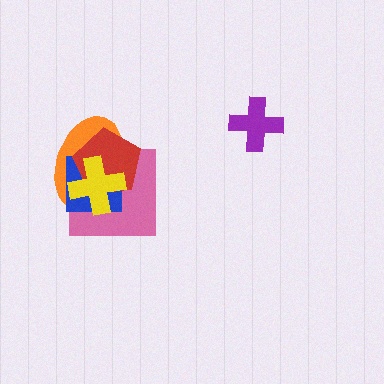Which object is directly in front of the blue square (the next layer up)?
The red pentagon is directly in front of the blue square.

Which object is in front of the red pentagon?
The yellow cross is in front of the red pentagon.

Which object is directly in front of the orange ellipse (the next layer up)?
The blue square is directly in front of the orange ellipse.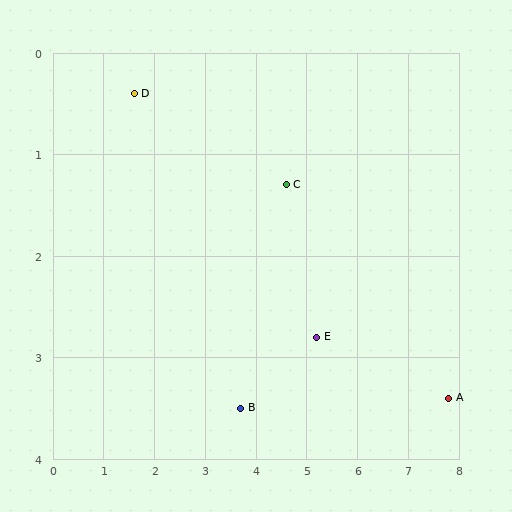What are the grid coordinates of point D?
Point D is at approximately (1.6, 0.4).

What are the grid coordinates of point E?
Point E is at approximately (5.2, 2.8).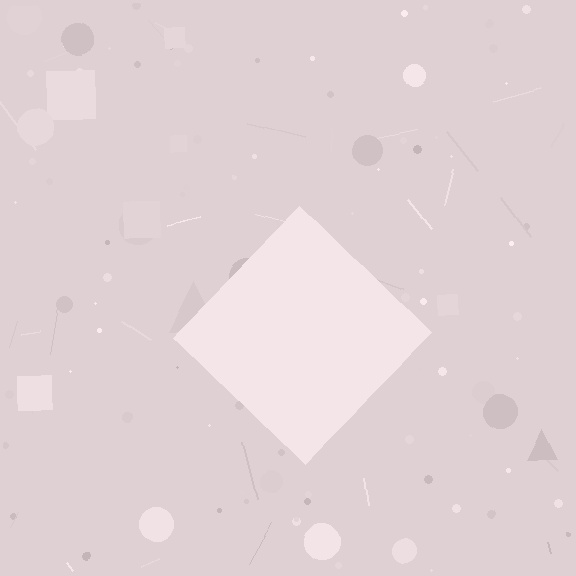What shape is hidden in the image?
A diamond is hidden in the image.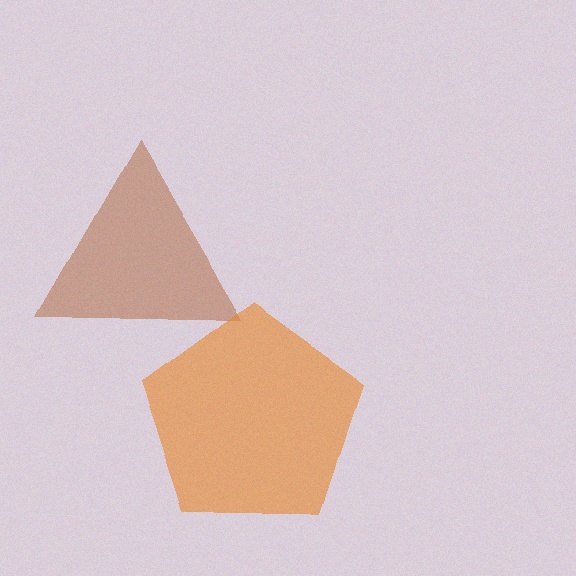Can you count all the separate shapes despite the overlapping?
Yes, there are 2 separate shapes.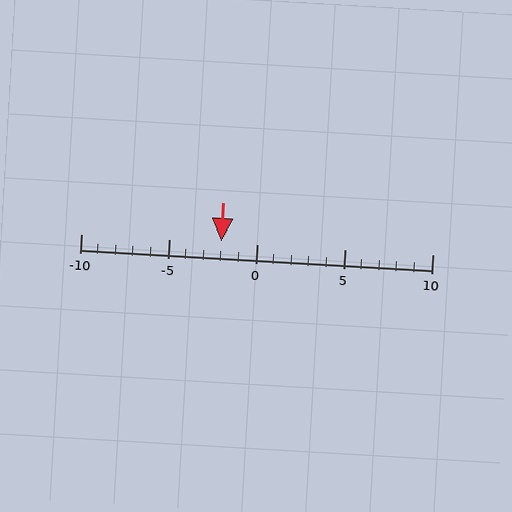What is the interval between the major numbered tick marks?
The major tick marks are spaced 5 units apart.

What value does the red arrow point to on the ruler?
The red arrow points to approximately -2.